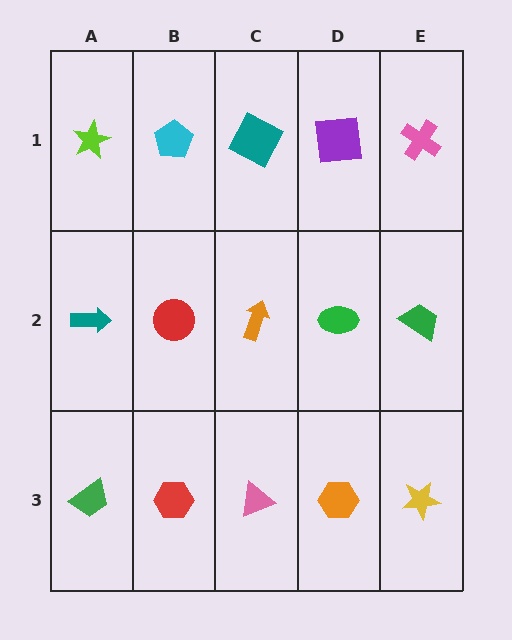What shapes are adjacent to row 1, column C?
An orange arrow (row 2, column C), a cyan pentagon (row 1, column B), a purple square (row 1, column D).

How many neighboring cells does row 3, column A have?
2.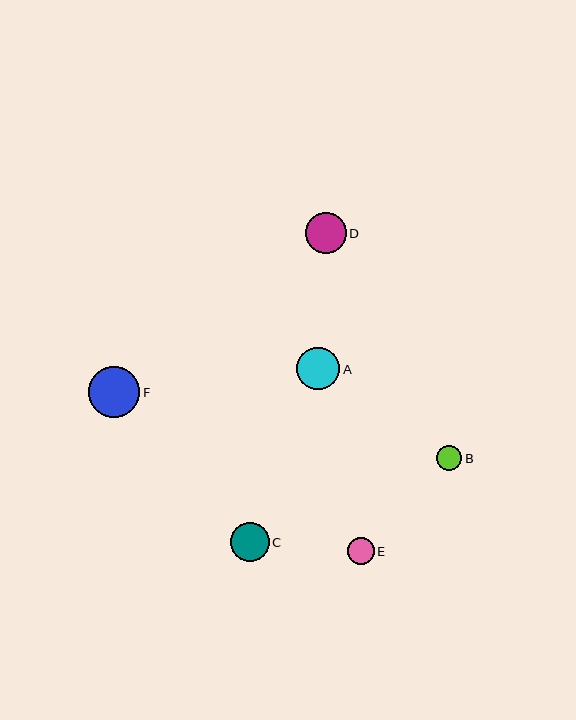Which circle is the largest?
Circle F is the largest with a size of approximately 51 pixels.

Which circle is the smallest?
Circle B is the smallest with a size of approximately 25 pixels.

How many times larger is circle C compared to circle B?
Circle C is approximately 1.5 times the size of circle B.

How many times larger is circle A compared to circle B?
Circle A is approximately 1.7 times the size of circle B.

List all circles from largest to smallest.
From largest to smallest: F, A, D, C, E, B.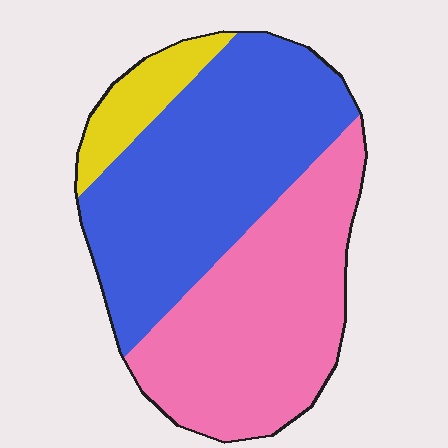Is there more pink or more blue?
Blue.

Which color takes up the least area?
Yellow, at roughly 10%.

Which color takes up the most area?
Blue, at roughly 50%.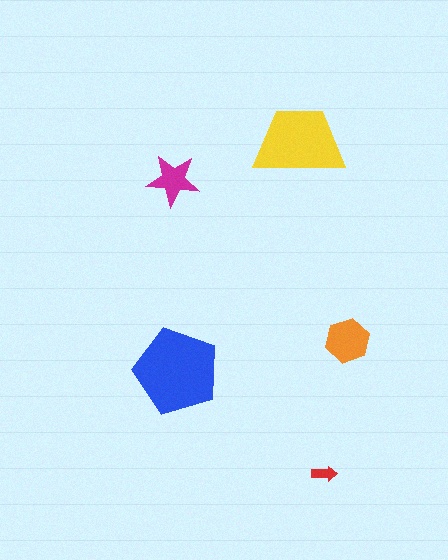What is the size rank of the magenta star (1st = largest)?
4th.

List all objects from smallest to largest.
The red arrow, the magenta star, the orange hexagon, the yellow trapezoid, the blue pentagon.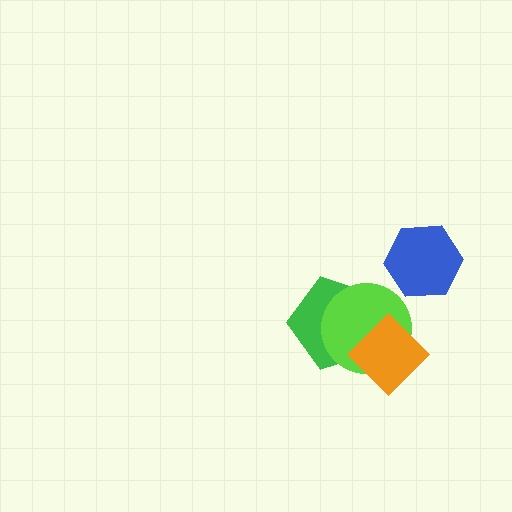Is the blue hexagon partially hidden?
No, no other shape covers it.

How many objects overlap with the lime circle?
2 objects overlap with the lime circle.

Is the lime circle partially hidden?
Yes, it is partially covered by another shape.